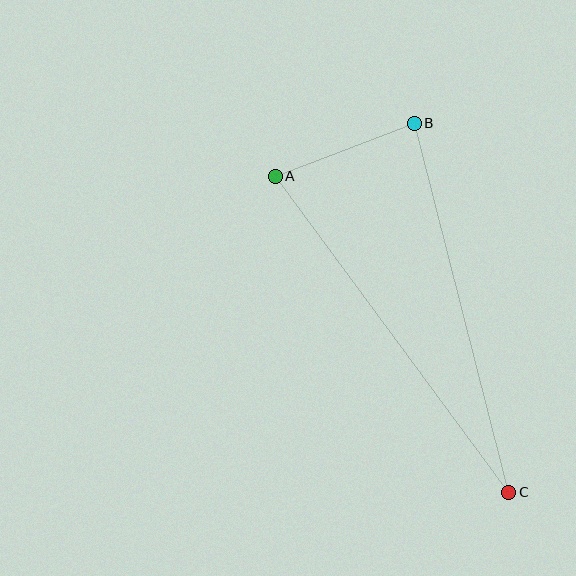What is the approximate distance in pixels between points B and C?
The distance between B and C is approximately 381 pixels.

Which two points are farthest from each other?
Points A and C are farthest from each other.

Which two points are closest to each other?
Points A and B are closest to each other.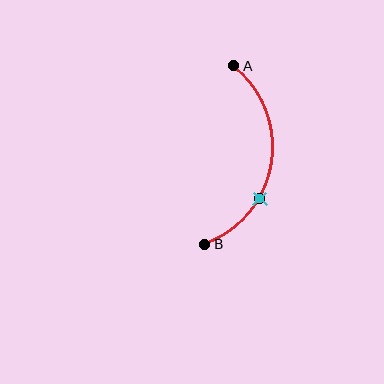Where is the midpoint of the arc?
The arc midpoint is the point on the curve farthest from the straight line joining A and B. It sits to the right of that line.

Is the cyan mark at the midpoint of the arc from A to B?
No. The cyan mark lies on the arc but is closer to endpoint B. The arc midpoint would be at the point on the curve equidistant along the arc from both A and B.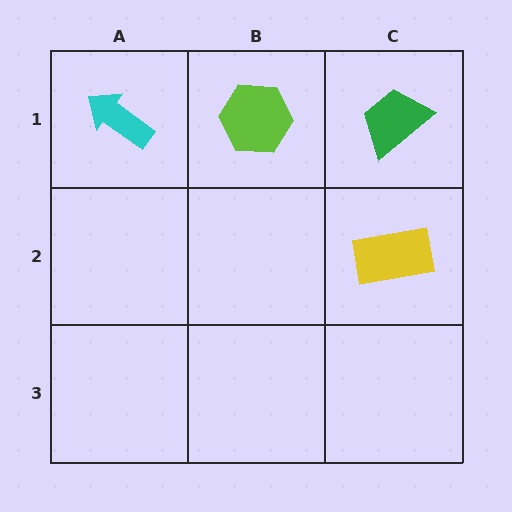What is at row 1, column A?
A cyan arrow.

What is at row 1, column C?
A green trapezoid.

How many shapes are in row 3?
0 shapes.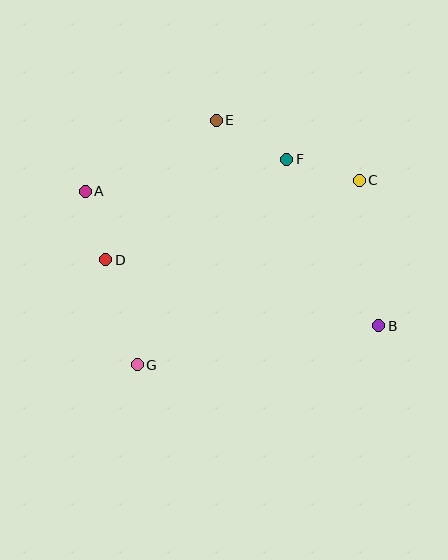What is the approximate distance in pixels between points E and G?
The distance between E and G is approximately 257 pixels.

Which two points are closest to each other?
Points A and D are closest to each other.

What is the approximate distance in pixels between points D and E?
The distance between D and E is approximately 178 pixels.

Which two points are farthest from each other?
Points A and B are farthest from each other.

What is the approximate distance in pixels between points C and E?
The distance between C and E is approximately 155 pixels.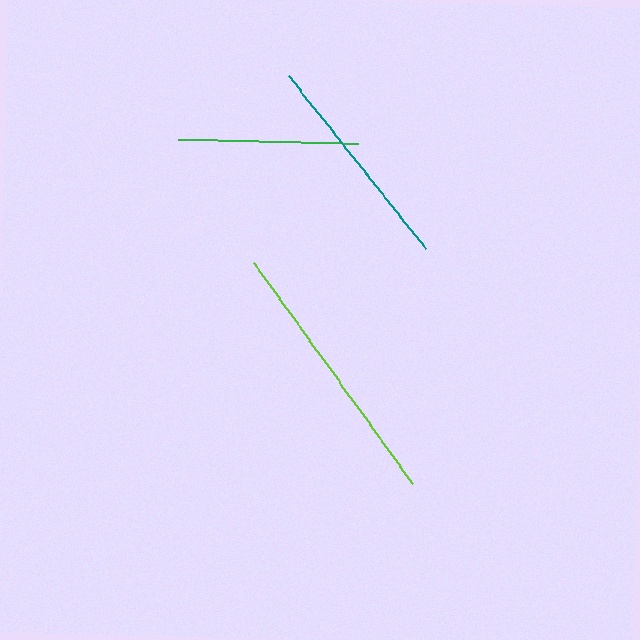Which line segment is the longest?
The lime line is the longest at approximately 272 pixels.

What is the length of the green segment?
The green segment is approximately 179 pixels long.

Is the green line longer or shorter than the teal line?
The teal line is longer than the green line.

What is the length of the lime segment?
The lime segment is approximately 272 pixels long.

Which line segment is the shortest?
The green line is the shortest at approximately 179 pixels.